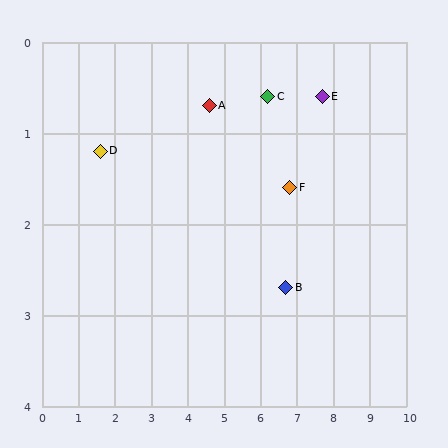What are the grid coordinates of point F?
Point F is at approximately (6.8, 1.6).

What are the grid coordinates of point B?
Point B is at approximately (6.7, 2.7).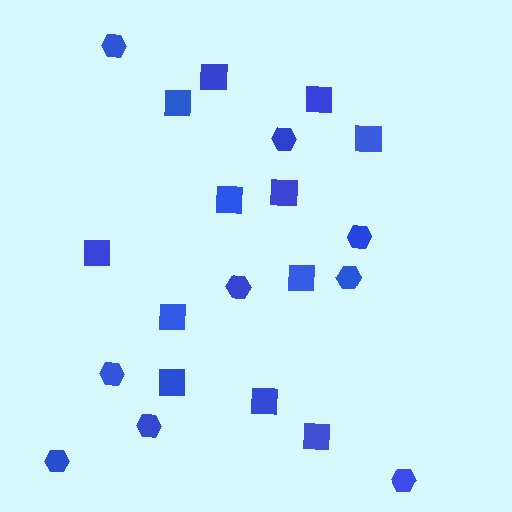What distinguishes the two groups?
There are 2 groups: one group of hexagons (9) and one group of squares (12).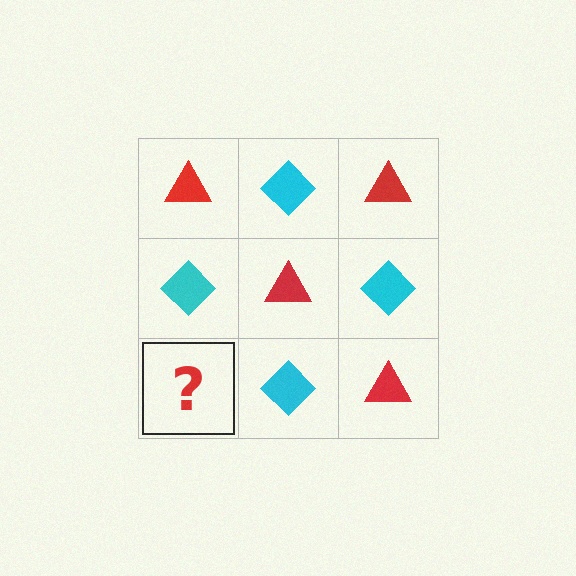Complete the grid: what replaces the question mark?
The question mark should be replaced with a red triangle.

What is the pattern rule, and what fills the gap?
The rule is that it alternates red triangle and cyan diamond in a checkerboard pattern. The gap should be filled with a red triangle.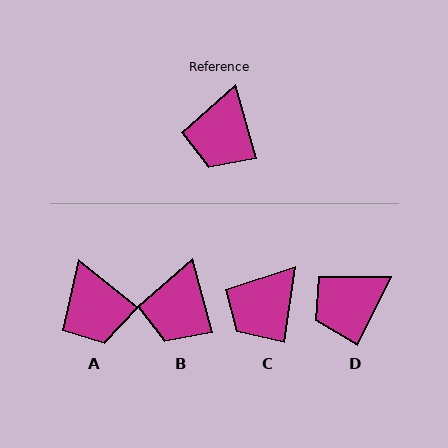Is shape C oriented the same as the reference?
No, it is off by about 24 degrees.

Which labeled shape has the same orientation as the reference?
B.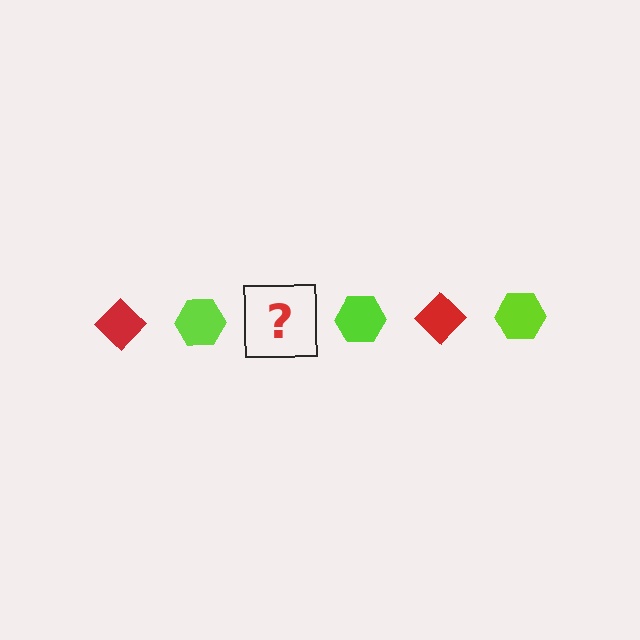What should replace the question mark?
The question mark should be replaced with a red diamond.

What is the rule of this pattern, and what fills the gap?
The rule is that the pattern alternates between red diamond and lime hexagon. The gap should be filled with a red diamond.